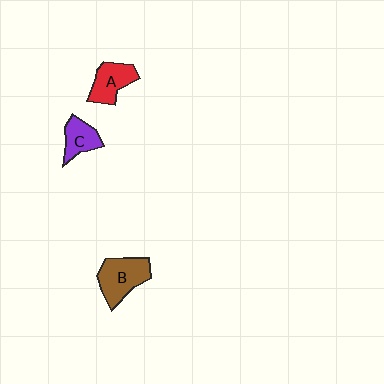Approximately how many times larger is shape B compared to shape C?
Approximately 1.6 times.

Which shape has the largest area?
Shape B (brown).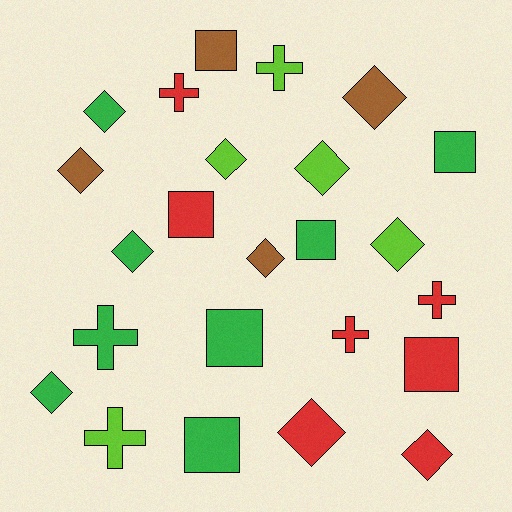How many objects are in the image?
There are 24 objects.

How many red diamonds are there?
There are 2 red diamonds.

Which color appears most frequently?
Green, with 8 objects.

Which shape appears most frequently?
Diamond, with 11 objects.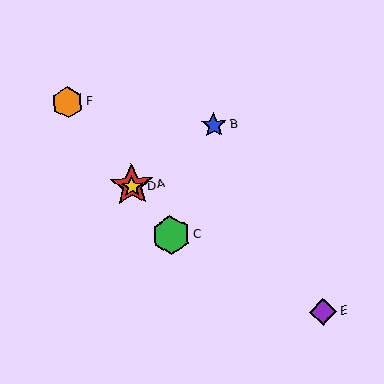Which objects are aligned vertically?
Objects A, D are aligned vertically.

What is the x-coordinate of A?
Object A is at x≈132.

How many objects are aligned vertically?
2 objects (A, D) are aligned vertically.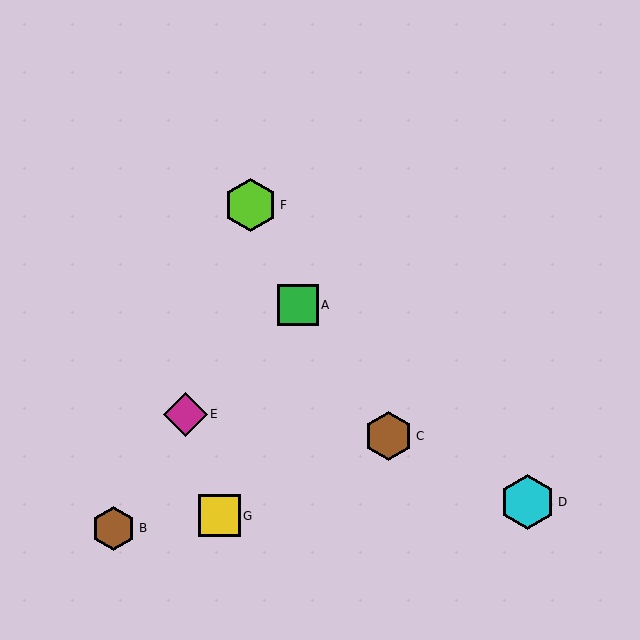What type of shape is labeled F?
Shape F is a lime hexagon.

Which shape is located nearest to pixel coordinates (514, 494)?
The cyan hexagon (labeled D) at (528, 502) is nearest to that location.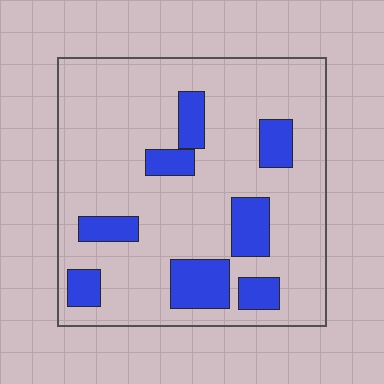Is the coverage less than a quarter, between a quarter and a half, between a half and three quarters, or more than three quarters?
Less than a quarter.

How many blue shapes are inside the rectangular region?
8.